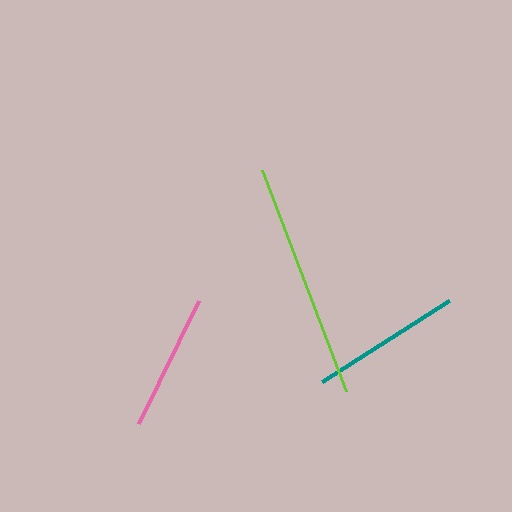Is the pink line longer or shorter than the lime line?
The lime line is longer than the pink line.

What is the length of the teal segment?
The teal segment is approximately 150 pixels long.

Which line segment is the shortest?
The pink line is the shortest at approximately 137 pixels.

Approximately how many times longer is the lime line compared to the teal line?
The lime line is approximately 1.6 times the length of the teal line.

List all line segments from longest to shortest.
From longest to shortest: lime, teal, pink.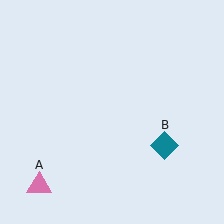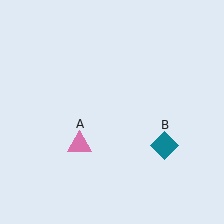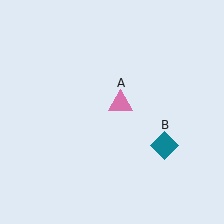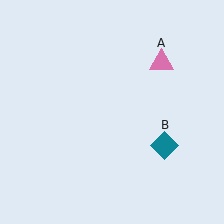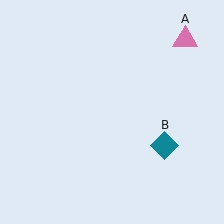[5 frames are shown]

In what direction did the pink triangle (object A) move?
The pink triangle (object A) moved up and to the right.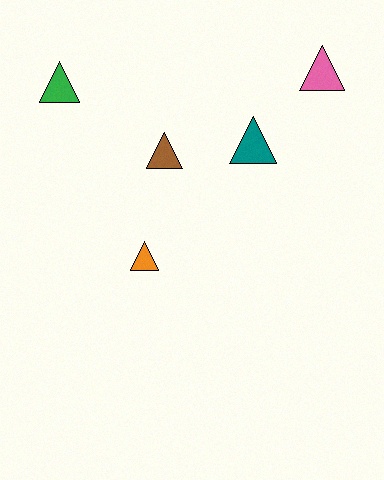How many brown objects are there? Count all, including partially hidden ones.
There is 1 brown object.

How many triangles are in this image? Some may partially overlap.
There are 5 triangles.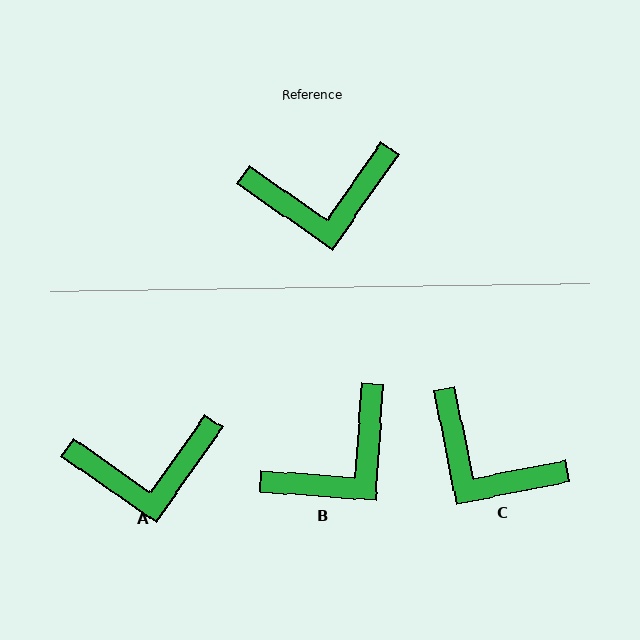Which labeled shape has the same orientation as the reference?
A.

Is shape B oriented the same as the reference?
No, it is off by about 31 degrees.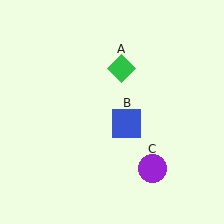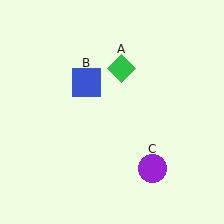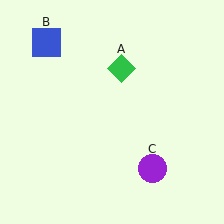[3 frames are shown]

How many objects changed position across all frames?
1 object changed position: blue square (object B).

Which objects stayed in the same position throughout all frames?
Green diamond (object A) and purple circle (object C) remained stationary.